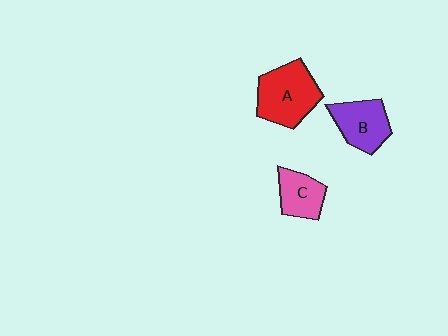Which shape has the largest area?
Shape A (red).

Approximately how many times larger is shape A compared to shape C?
Approximately 1.6 times.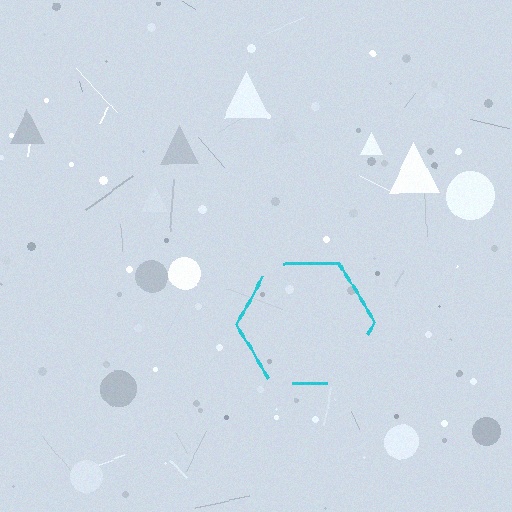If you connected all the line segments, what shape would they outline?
They would outline a hexagon.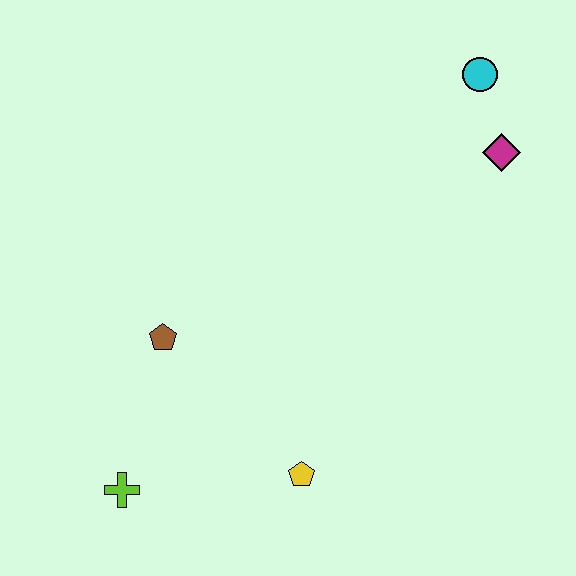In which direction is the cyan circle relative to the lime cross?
The cyan circle is above the lime cross.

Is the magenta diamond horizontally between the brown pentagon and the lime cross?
No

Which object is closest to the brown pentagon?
The lime cross is closest to the brown pentagon.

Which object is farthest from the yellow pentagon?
The cyan circle is farthest from the yellow pentagon.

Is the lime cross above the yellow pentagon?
No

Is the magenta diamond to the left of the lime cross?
No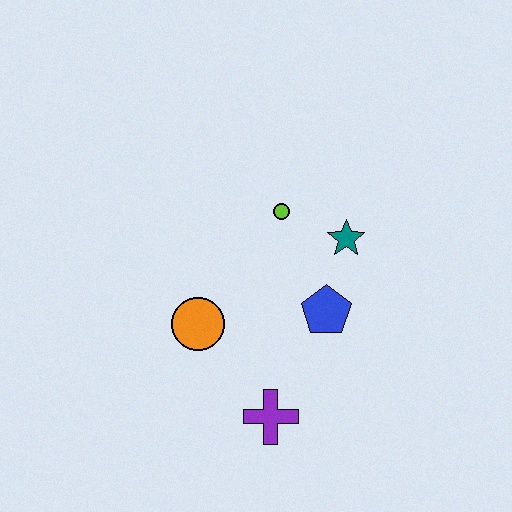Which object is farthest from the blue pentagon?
The orange circle is farthest from the blue pentagon.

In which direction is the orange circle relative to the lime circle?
The orange circle is below the lime circle.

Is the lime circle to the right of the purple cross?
Yes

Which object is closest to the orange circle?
The purple cross is closest to the orange circle.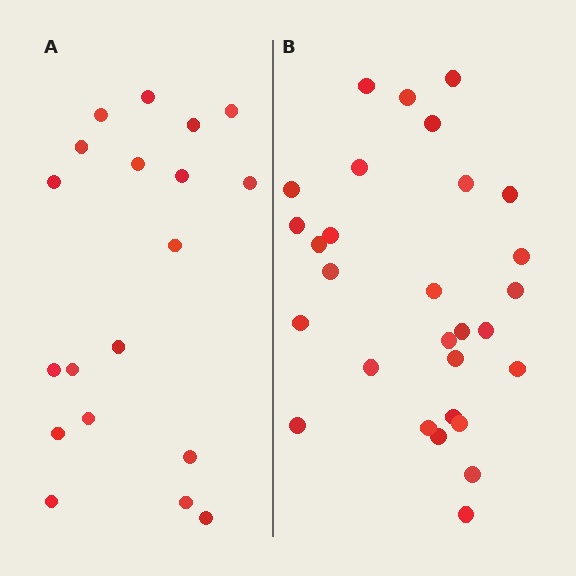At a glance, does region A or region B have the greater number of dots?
Region B (the right region) has more dots.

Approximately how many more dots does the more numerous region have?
Region B has roughly 10 or so more dots than region A.